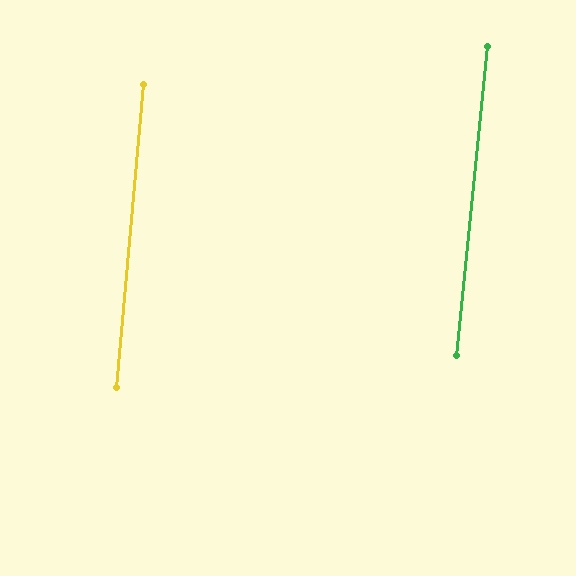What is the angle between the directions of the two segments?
Approximately 1 degree.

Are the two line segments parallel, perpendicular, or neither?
Parallel — their directions differ by only 0.6°.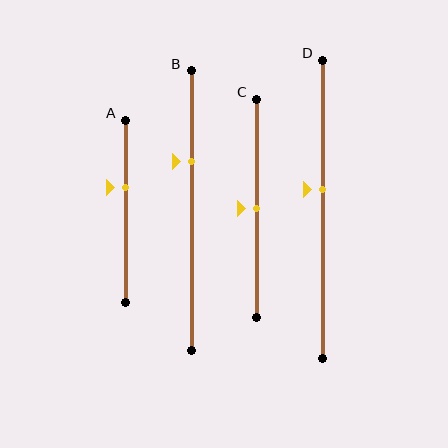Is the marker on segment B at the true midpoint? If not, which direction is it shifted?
No, the marker on segment B is shifted upward by about 17% of the segment length.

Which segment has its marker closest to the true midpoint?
Segment C has its marker closest to the true midpoint.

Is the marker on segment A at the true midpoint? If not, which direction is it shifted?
No, the marker on segment A is shifted upward by about 13% of the segment length.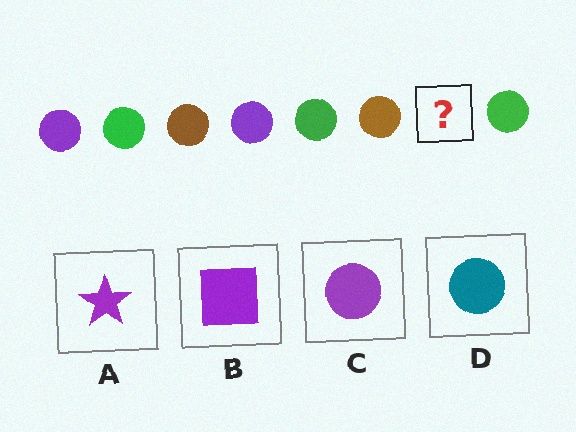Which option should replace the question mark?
Option C.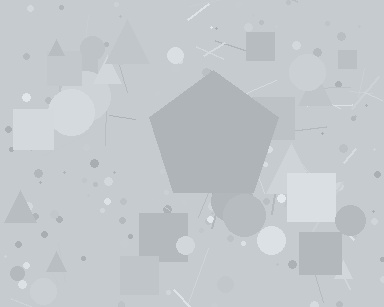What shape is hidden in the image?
A pentagon is hidden in the image.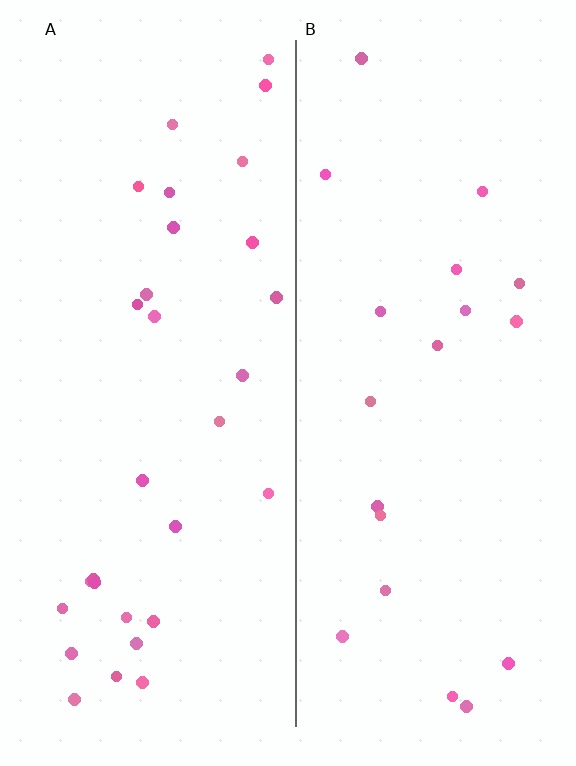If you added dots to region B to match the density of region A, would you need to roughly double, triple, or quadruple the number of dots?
Approximately double.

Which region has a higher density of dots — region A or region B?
A (the left).